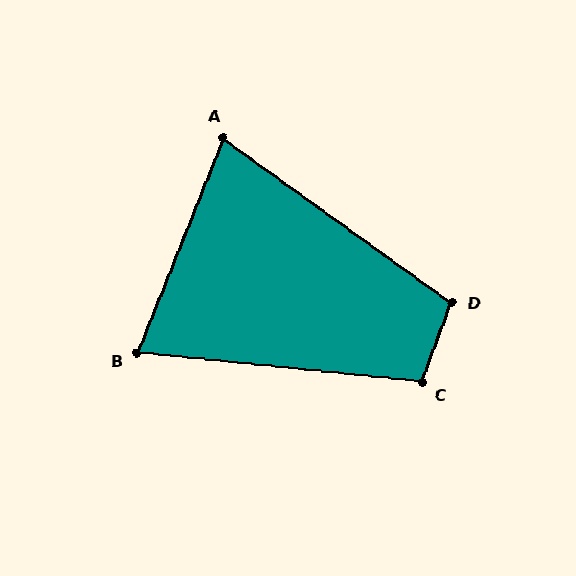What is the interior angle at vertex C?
Approximately 104 degrees (obtuse).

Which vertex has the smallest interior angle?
B, at approximately 74 degrees.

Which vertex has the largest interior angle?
D, at approximately 106 degrees.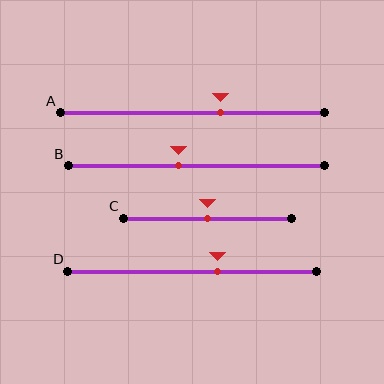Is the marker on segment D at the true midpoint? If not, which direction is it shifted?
No, the marker on segment D is shifted to the right by about 10% of the segment length.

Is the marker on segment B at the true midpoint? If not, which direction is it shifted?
No, the marker on segment B is shifted to the left by about 7% of the segment length.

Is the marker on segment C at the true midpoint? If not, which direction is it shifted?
Yes, the marker on segment C is at the true midpoint.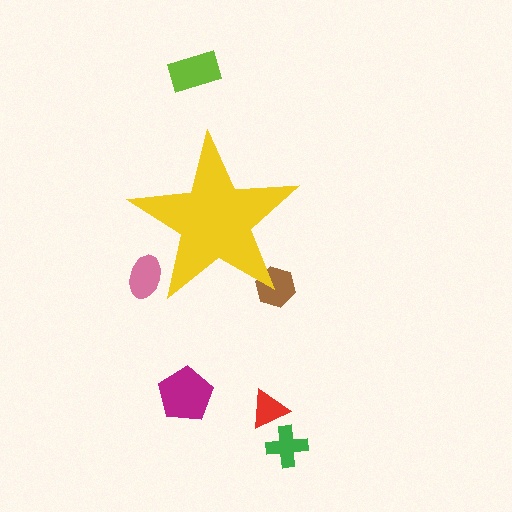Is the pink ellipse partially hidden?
Yes, the pink ellipse is partially hidden behind the yellow star.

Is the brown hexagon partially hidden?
Yes, the brown hexagon is partially hidden behind the yellow star.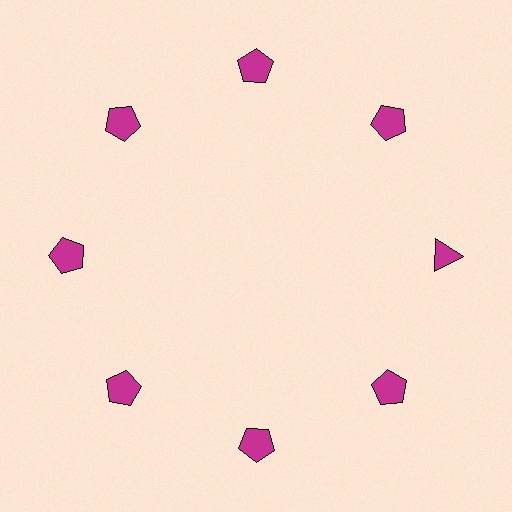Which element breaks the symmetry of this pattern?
The magenta triangle at roughly the 3 o'clock position breaks the symmetry. All other shapes are magenta pentagons.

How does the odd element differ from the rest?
It has a different shape: triangle instead of pentagon.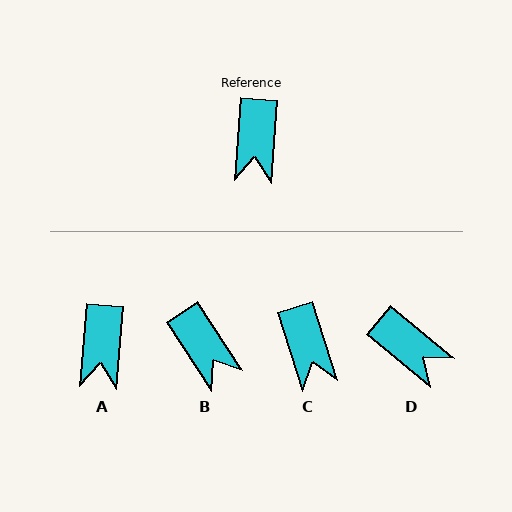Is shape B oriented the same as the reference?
No, it is off by about 38 degrees.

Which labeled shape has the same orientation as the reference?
A.